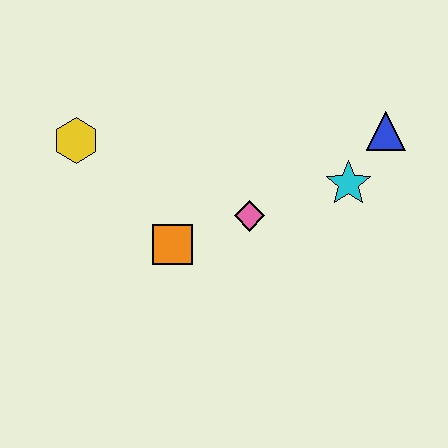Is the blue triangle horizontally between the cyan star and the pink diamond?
No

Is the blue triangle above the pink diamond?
Yes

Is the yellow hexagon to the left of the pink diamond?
Yes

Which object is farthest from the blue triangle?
The yellow hexagon is farthest from the blue triangle.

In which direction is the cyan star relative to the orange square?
The cyan star is to the right of the orange square.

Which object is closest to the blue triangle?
The cyan star is closest to the blue triangle.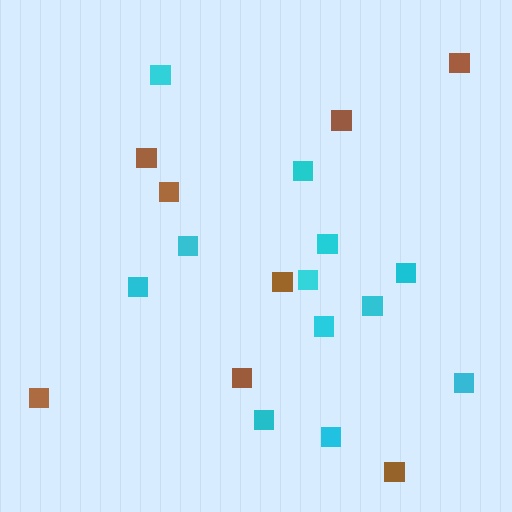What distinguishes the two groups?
There are 2 groups: one group of cyan squares (12) and one group of brown squares (8).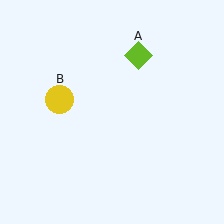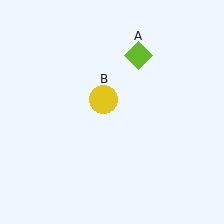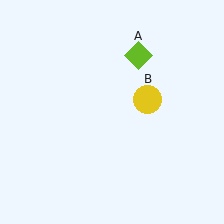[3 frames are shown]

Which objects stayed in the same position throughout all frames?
Lime diamond (object A) remained stationary.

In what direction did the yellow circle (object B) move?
The yellow circle (object B) moved right.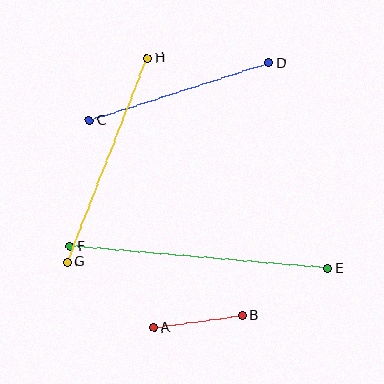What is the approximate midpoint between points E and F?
The midpoint is at approximately (199, 257) pixels.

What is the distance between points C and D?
The distance is approximately 188 pixels.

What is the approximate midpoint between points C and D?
The midpoint is at approximately (179, 92) pixels.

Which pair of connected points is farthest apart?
Points E and F are farthest apart.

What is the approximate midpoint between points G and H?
The midpoint is at approximately (107, 160) pixels.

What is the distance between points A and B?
The distance is approximately 89 pixels.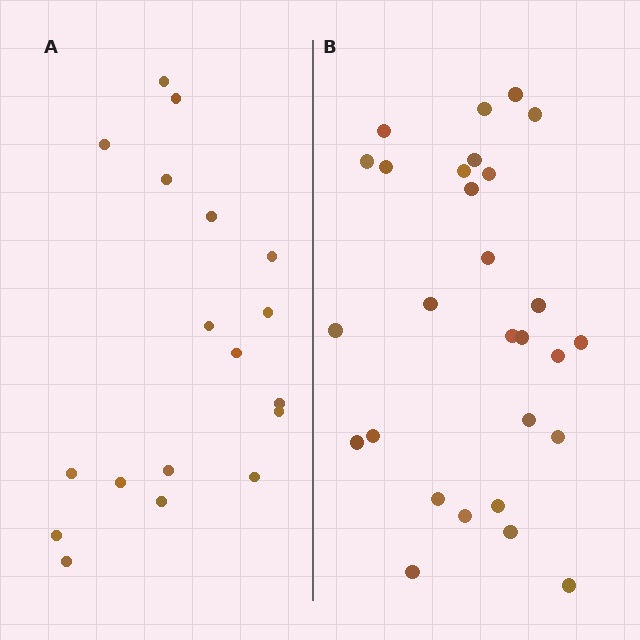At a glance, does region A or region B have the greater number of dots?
Region B (the right region) has more dots.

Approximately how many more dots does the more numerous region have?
Region B has roughly 10 or so more dots than region A.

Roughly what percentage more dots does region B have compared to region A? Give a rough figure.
About 55% more.